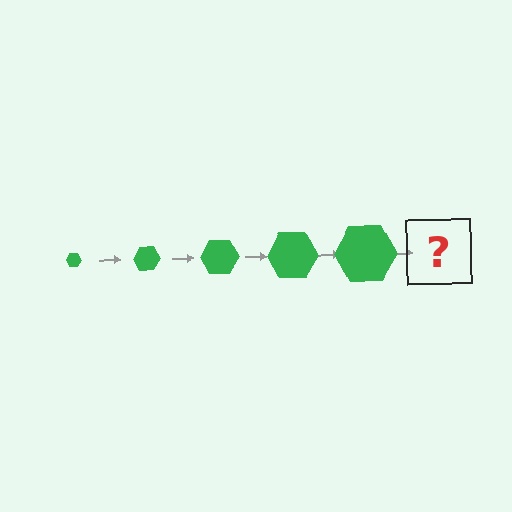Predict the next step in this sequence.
The next step is a green hexagon, larger than the previous one.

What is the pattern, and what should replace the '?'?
The pattern is that the hexagon gets progressively larger each step. The '?' should be a green hexagon, larger than the previous one.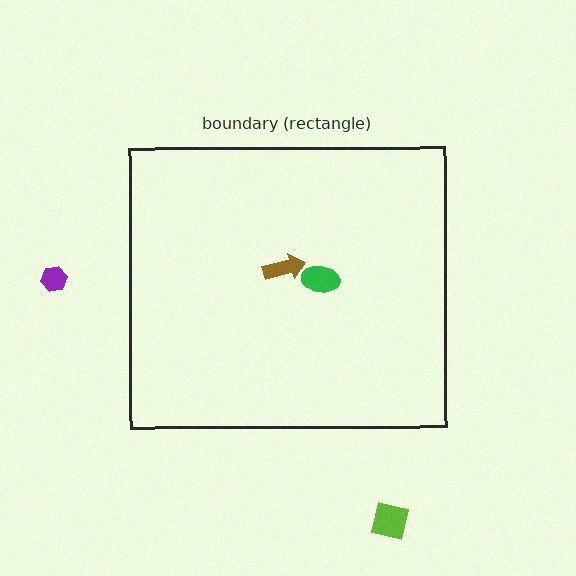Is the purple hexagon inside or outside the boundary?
Outside.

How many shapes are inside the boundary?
2 inside, 2 outside.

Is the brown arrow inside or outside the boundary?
Inside.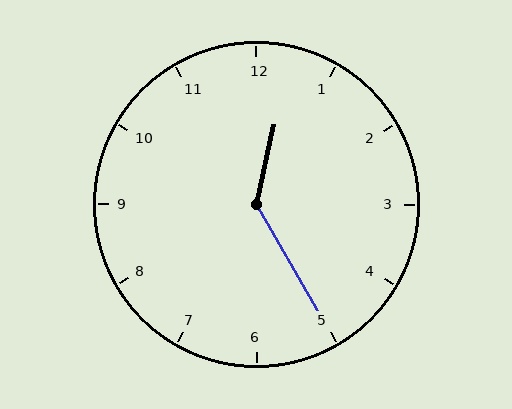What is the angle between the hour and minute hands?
Approximately 138 degrees.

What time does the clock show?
12:25.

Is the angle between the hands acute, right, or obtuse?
It is obtuse.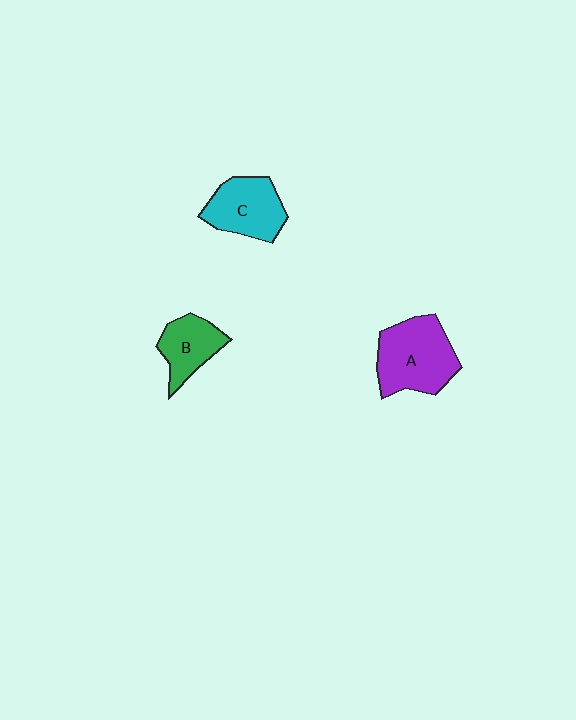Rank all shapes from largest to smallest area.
From largest to smallest: A (purple), C (cyan), B (green).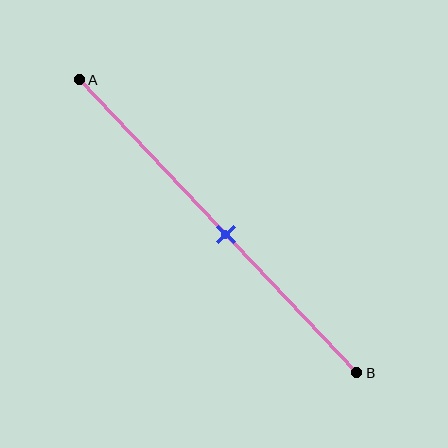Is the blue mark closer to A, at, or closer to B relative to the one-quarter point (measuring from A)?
The blue mark is closer to point B than the one-quarter point of segment AB.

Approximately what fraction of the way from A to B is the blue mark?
The blue mark is approximately 55% of the way from A to B.